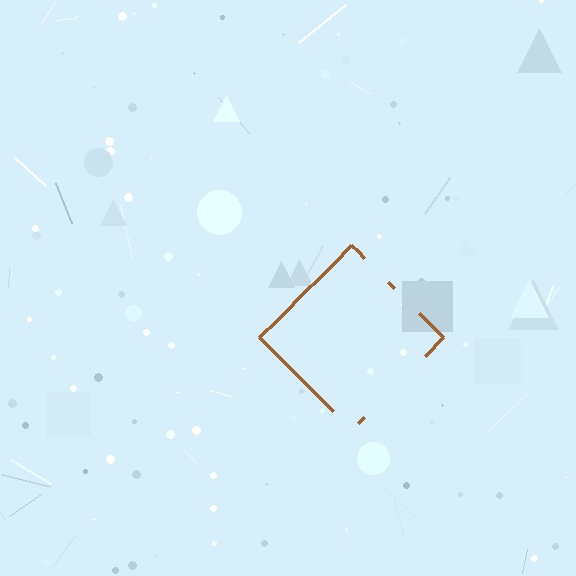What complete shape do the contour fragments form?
The contour fragments form a diamond.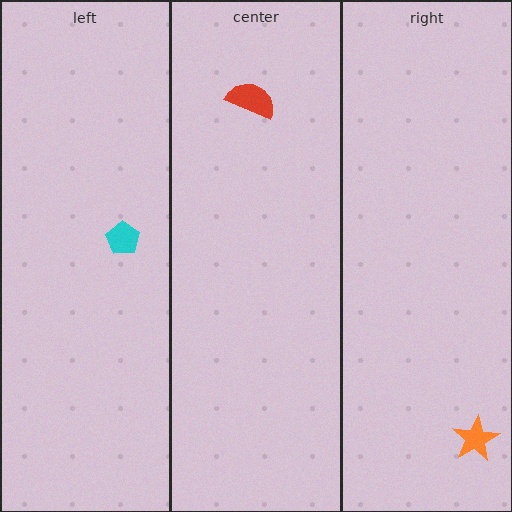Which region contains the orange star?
The right region.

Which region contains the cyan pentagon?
The left region.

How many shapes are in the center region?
1.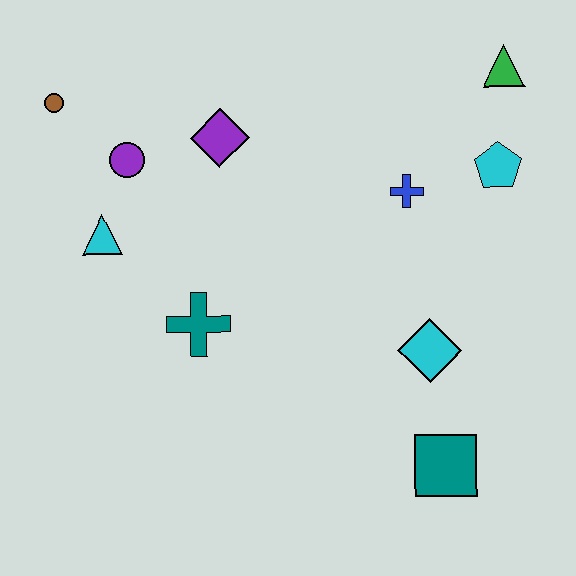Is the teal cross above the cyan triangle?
No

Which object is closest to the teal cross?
The cyan triangle is closest to the teal cross.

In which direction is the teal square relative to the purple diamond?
The teal square is below the purple diamond.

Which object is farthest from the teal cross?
The green triangle is farthest from the teal cross.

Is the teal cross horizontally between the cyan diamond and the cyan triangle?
Yes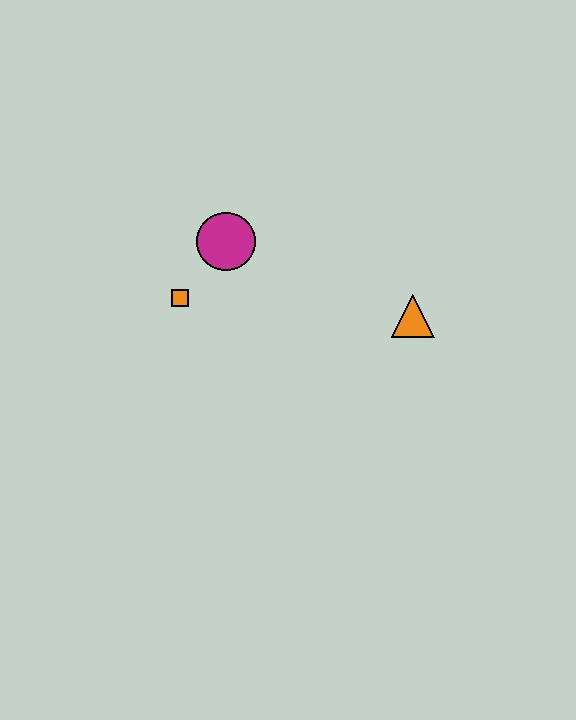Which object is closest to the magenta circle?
The orange square is closest to the magenta circle.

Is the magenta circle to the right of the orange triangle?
No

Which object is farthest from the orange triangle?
The orange square is farthest from the orange triangle.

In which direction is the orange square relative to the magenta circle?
The orange square is below the magenta circle.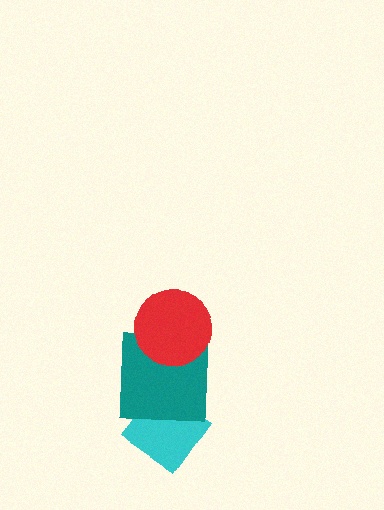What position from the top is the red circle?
The red circle is 1st from the top.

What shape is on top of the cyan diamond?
The teal square is on top of the cyan diamond.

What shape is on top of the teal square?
The red circle is on top of the teal square.